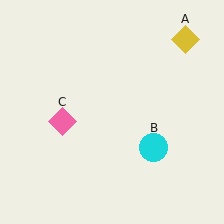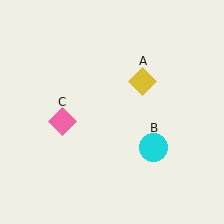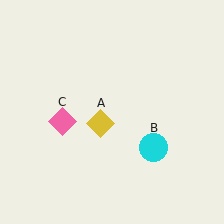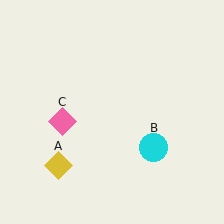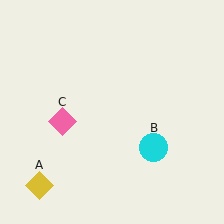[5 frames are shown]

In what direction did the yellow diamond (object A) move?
The yellow diamond (object A) moved down and to the left.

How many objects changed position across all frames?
1 object changed position: yellow diamond (object A).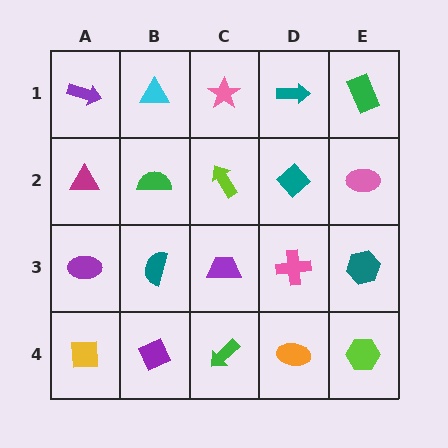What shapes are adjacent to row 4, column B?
A teal semicircle (row 3, column B), a yellow square (row 4, column A), a green arrow (row 4, column C).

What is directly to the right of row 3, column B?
A purple trapezoid.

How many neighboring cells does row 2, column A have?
3.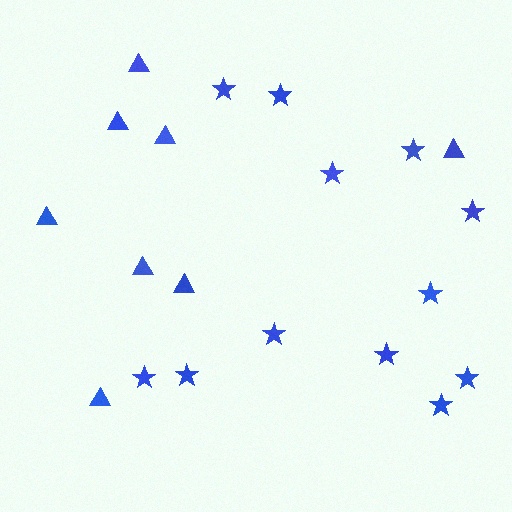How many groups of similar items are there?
There are 2 groups: one group of triangles (8) and one group of stars (12).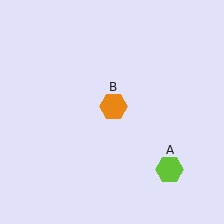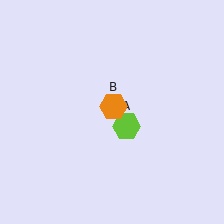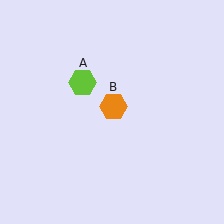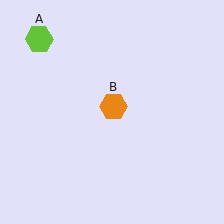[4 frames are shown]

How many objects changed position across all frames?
1 object changed position: lime hexagon (object A).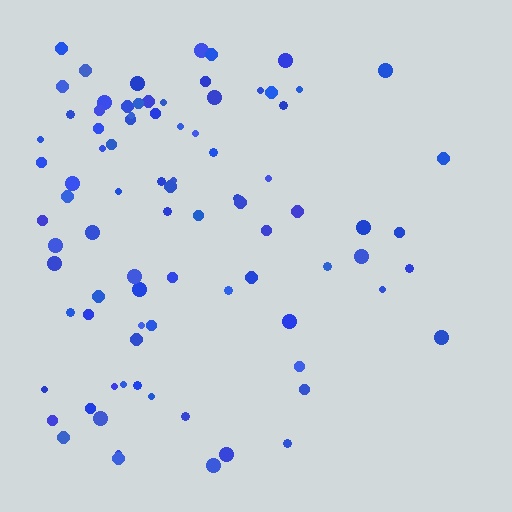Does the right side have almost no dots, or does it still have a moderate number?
Still a moderate number, just noticeably fewer than the left.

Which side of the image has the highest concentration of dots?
The left.